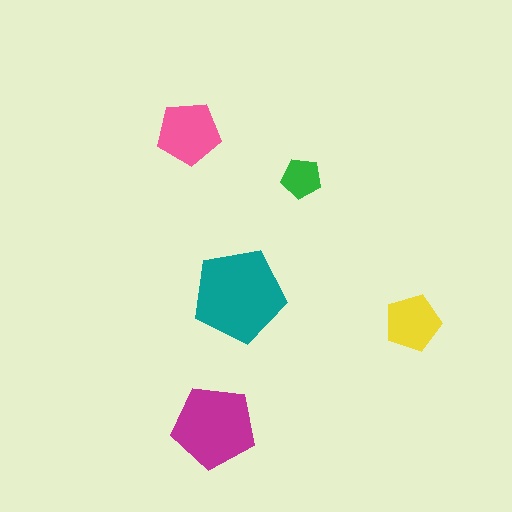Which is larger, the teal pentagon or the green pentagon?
The teal one.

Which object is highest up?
The pink pentagon is topmost.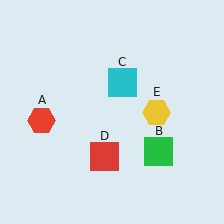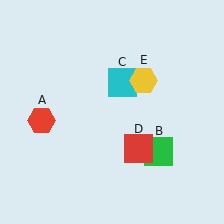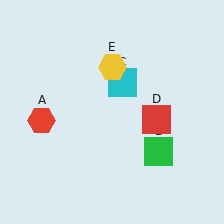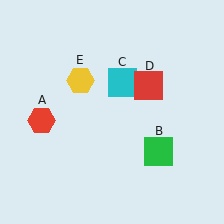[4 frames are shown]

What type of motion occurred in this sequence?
The red square (object D), yellow hexagon (object E) rotated counterclockwise around the center of the scene.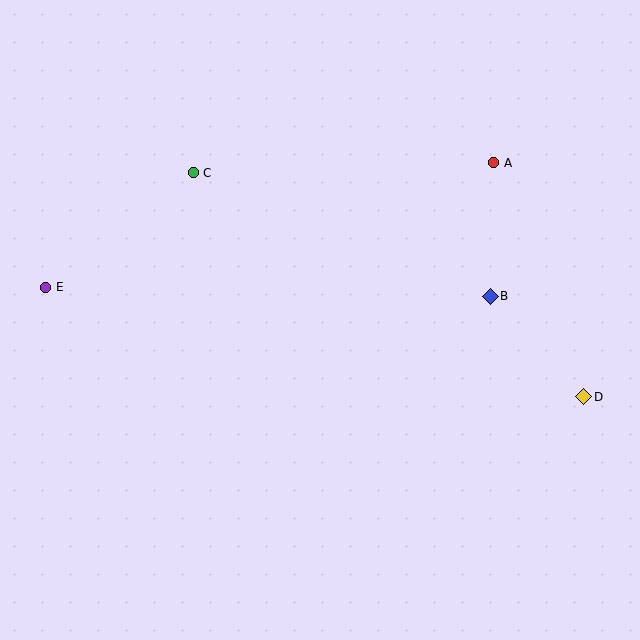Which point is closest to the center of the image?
Point B at (490, 296) is closest to the center.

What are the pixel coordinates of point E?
Point E is at (46, 287).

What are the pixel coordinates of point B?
Point B is at (490, 296).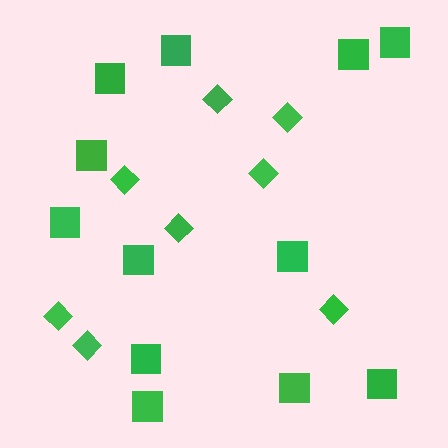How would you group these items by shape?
There are 2 groups: one group of squares (12) and one group of diamonds (8).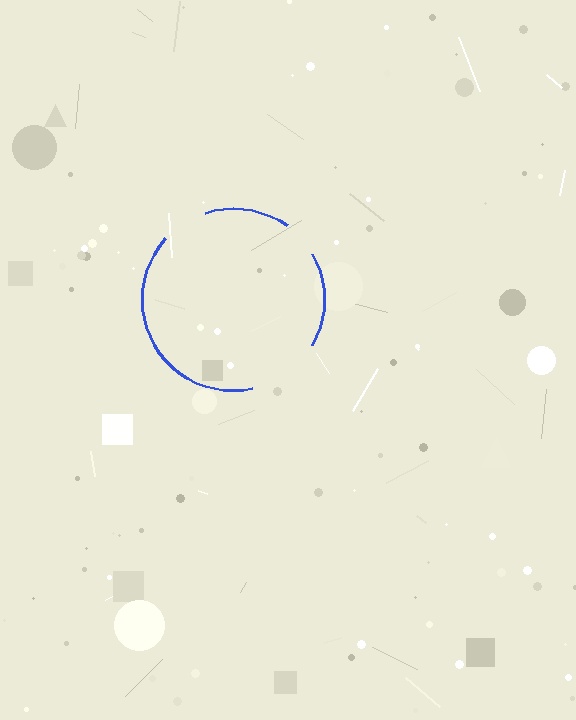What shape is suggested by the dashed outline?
The dashed outline suggests a circle.